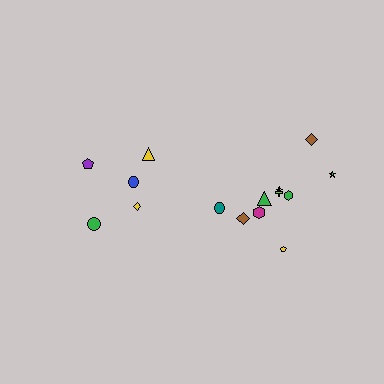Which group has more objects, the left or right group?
The right group.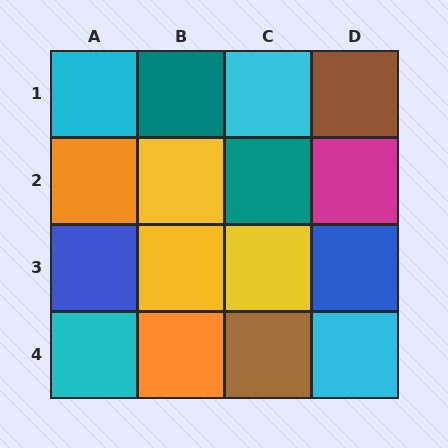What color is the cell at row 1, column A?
Cyan.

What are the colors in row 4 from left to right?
Cyan, orange, brown, cyan.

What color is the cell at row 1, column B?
Teal.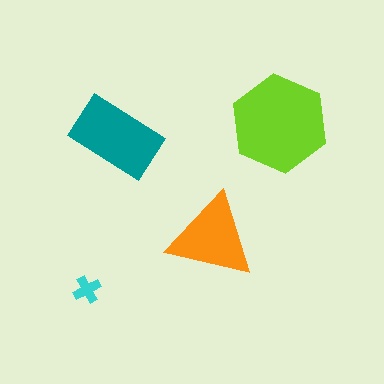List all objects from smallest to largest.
The cyan cross, the orange triangle, the teal rectangle, the lime hexagon.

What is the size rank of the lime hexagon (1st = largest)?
1st.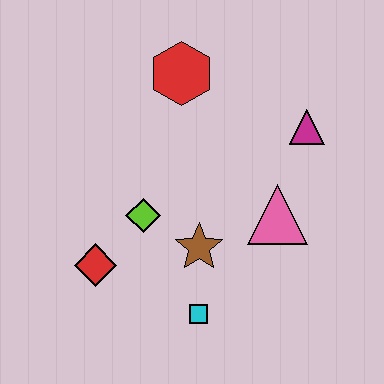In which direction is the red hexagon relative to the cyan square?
The red hexagon is above the cyan square.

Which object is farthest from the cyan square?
The red hexagon is farthest from the cyan square.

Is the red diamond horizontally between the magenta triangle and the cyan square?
No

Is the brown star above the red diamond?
Yes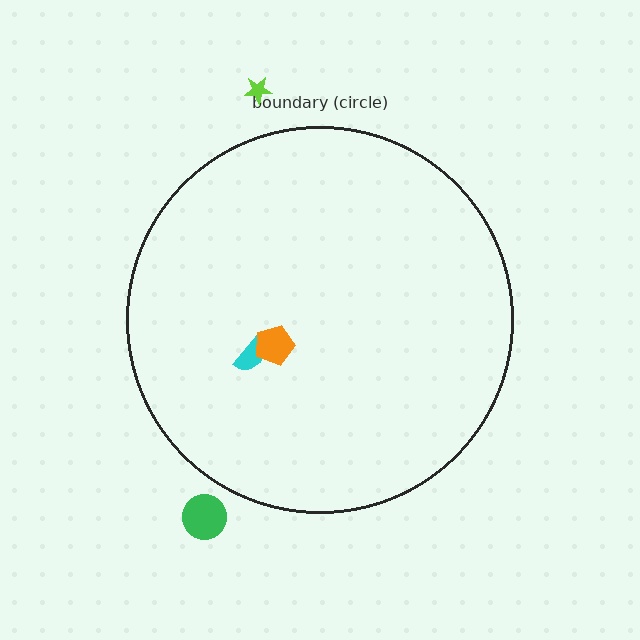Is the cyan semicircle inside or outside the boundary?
Inside.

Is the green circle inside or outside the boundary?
Outside.